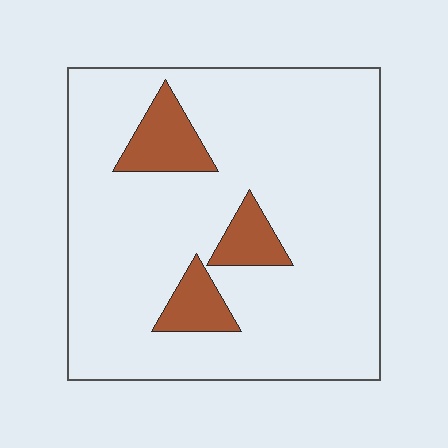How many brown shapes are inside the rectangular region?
3.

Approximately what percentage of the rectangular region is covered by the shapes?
Approximately 10%.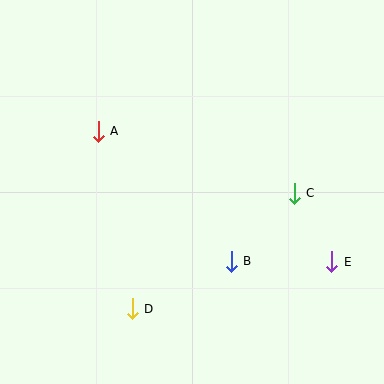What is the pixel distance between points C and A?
The distance between C and A is 206 pixels.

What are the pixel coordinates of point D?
Point D is at (132, 309).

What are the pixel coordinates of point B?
Point B is at (231, 261).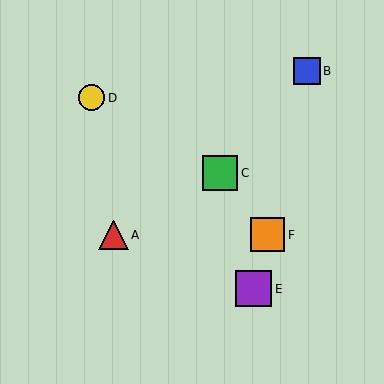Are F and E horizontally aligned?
No, F is at y≈235 and E is at y≈289.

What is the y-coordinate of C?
Object C is at y≈173.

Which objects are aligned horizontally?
Objects A, F are aligned horizontally.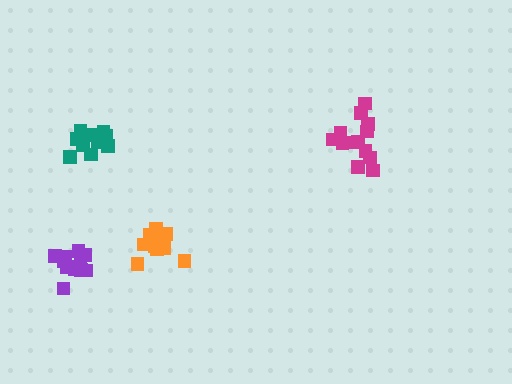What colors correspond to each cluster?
The clusters are colored: teal, orange, purple, magenta.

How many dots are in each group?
Group 1: 13 dots, Group 2: 14 dots, Group 3: 11 dots, Group 4: 13 dots (51 total).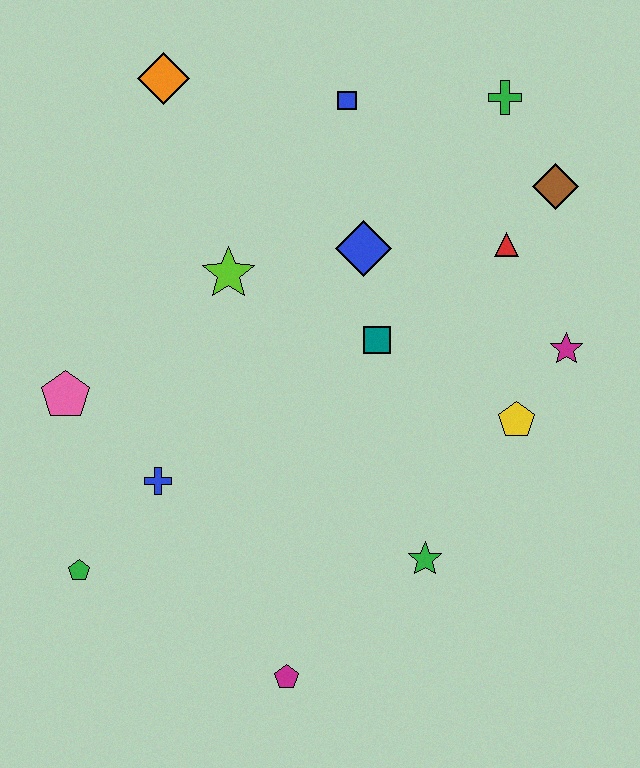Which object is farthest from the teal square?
The green pentagon is farthest from the teal square.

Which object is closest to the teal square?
The blue diamond is closest to the teal square.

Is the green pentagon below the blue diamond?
Yes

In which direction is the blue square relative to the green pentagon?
The blue square is above the green pentagon.